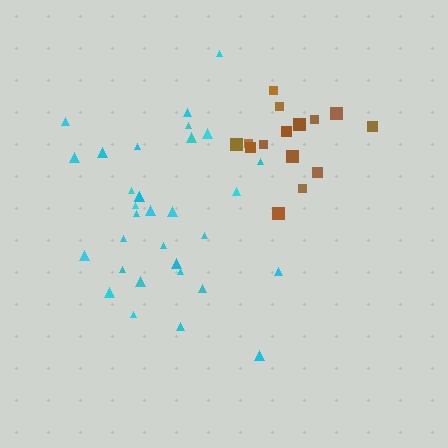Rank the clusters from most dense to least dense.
brown, cyan.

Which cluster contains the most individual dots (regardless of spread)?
Cyan (32).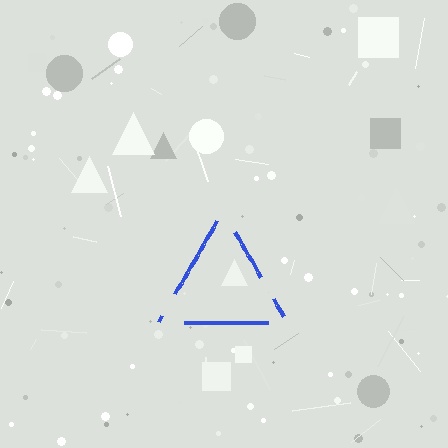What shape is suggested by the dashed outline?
The dashed outline suggests a triangle.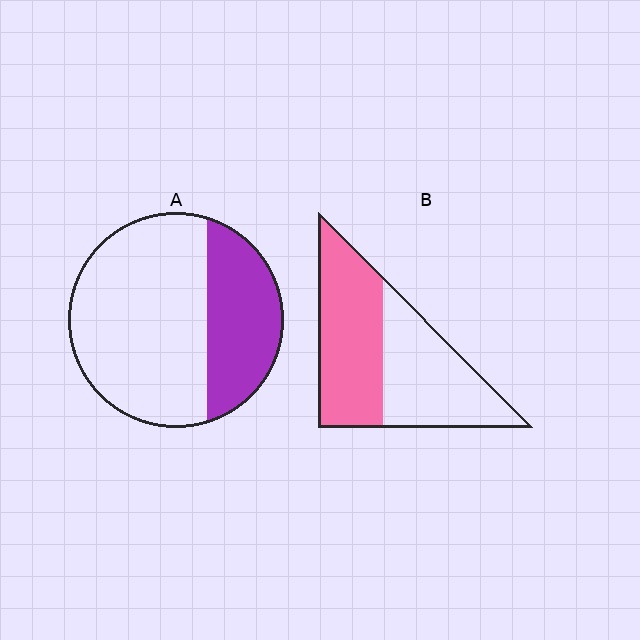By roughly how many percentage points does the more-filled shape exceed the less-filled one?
By roughly 20 percentage points (B over A).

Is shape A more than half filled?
No.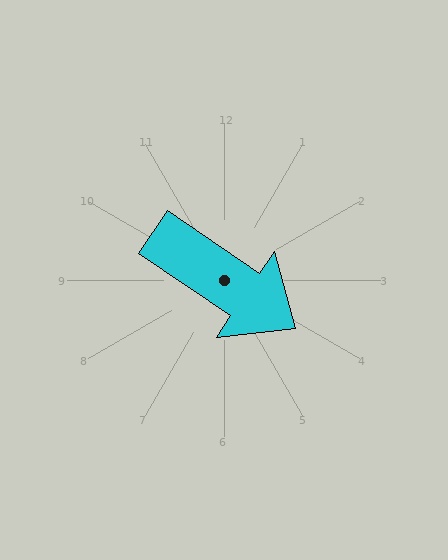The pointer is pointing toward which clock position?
Roughly 4 o'clock.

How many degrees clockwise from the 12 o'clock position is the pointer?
Approximately 124 degrees.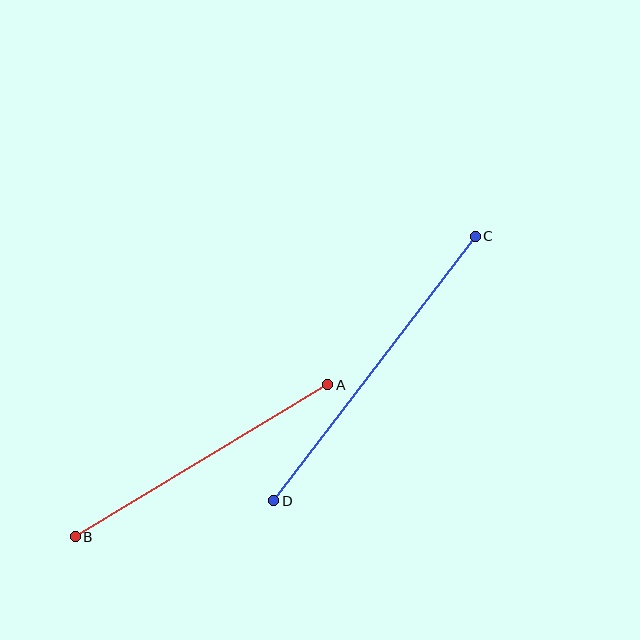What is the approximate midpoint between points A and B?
The midpoint is at approximately (202, 461) pixels.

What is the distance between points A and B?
The distance is approximately 295 pixels.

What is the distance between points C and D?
The distance is approximately 333 pixels.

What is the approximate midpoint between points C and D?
The midpoint is at approximately (374, 369) pixels.